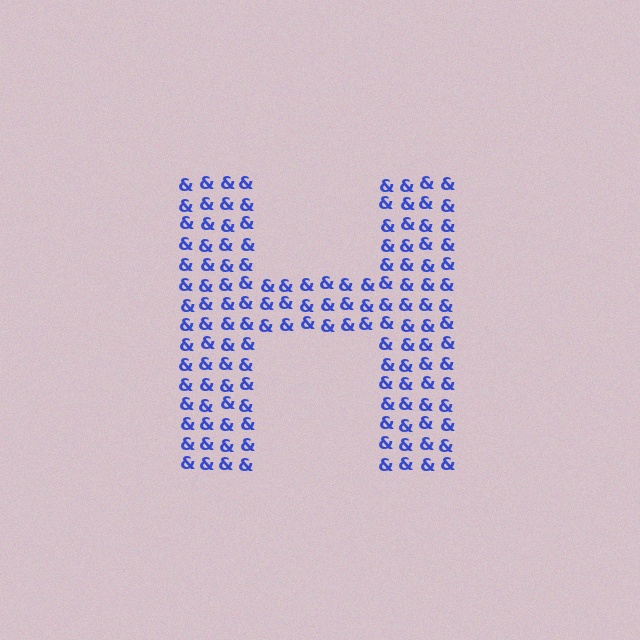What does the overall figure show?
The overall figure shows the letter H.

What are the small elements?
The small elements are ampersands.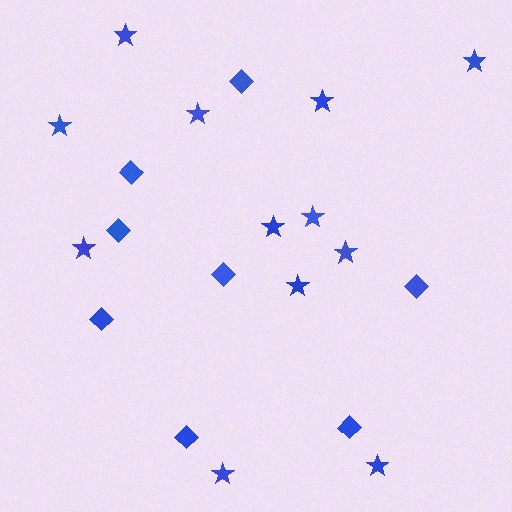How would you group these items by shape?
There are 2 groups: one group of diamonds (8) and one group of stars (12).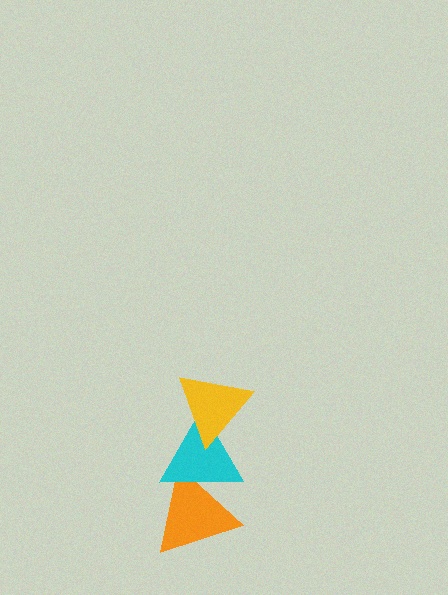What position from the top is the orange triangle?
The orange triangle is 3rd from the top.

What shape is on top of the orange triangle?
The cyan triangle is on top of the orange triangle.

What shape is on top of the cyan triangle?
The yellow triangle is on top of the cyan triangle.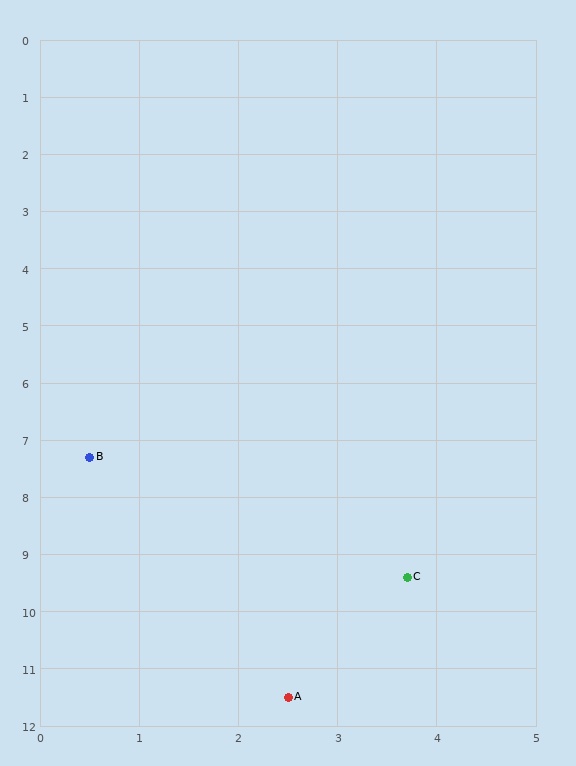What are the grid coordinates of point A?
Point A is at approximately (2.5, 11.5).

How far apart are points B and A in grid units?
Points B and A are about 4.7 grid units apart.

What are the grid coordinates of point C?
Point C is at approximately (3.7, 9.4).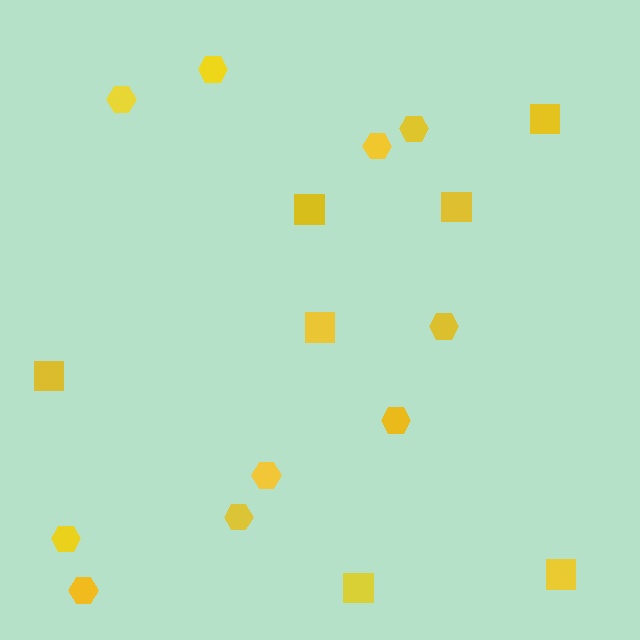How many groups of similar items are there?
There are 2 groups: one group of hexagons (10) and one group of squares (7).